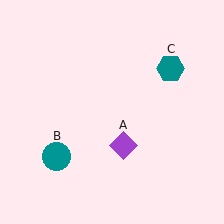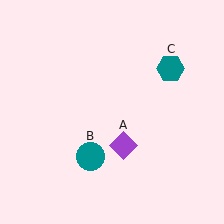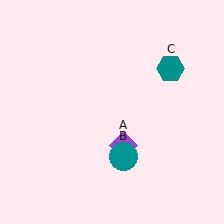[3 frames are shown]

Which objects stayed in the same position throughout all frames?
Purple diamond (object A) and teal hexagon (object C) remained stationary.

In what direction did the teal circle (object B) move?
The teal circle (object B) moved right.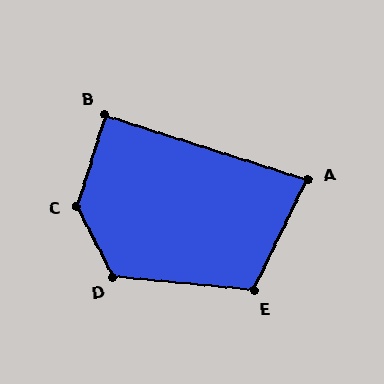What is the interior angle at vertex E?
Approximately 110 degrees (obtuse).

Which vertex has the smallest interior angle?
A, at approximately 82 degrees.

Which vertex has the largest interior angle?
C, at approximately 136 degrees.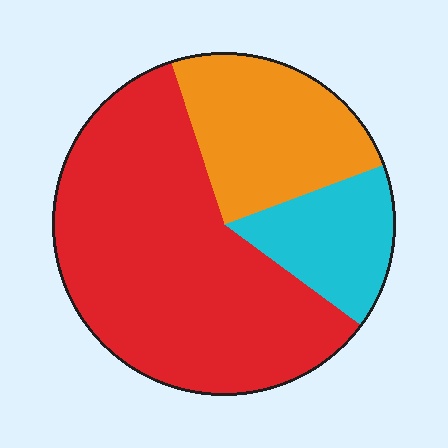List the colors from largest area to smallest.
From largest to smallest: red, orange, cyan.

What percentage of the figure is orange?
Orange takes up about one quarter (1/4) of the figure.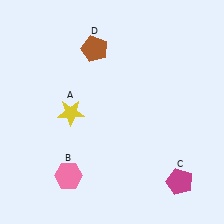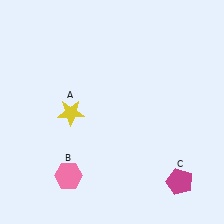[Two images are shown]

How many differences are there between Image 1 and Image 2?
There is 1 difference between the two images.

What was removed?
The brown pentagon (D) was removed in Image 2.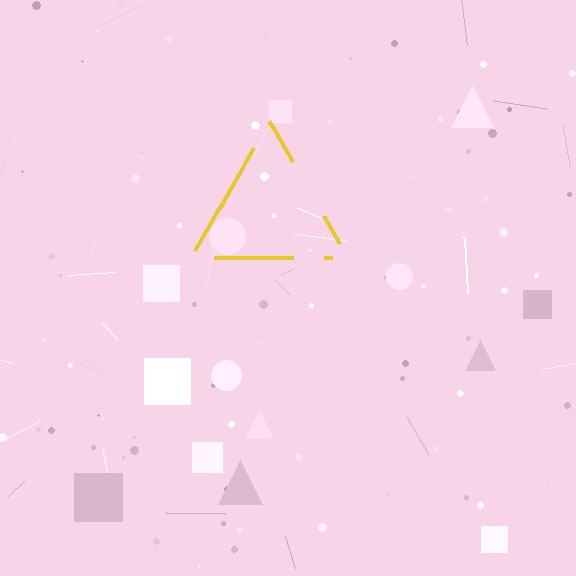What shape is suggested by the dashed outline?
The dashed outline suggests a triangle.